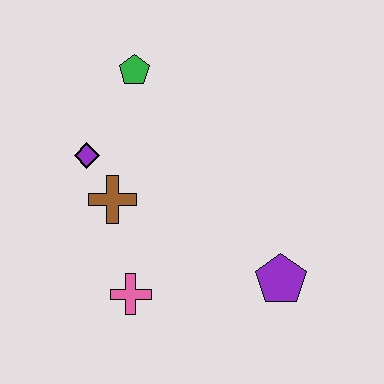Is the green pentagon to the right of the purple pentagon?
No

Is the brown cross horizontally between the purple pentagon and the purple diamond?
Yes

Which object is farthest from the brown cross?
The purple pentagon is farthest from the brown cross.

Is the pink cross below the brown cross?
Yes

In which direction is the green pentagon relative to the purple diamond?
The green pentagon is above the purple diamond.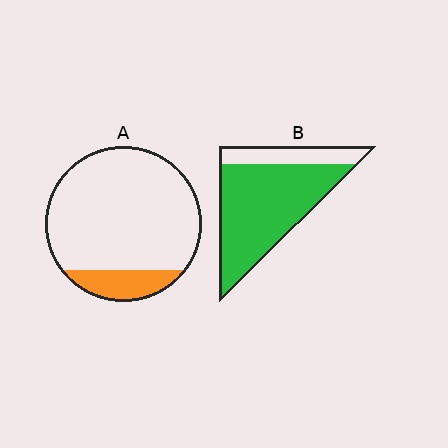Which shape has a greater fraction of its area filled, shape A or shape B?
Shape B.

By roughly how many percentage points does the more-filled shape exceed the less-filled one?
By roughly 65 percentage points (B over A).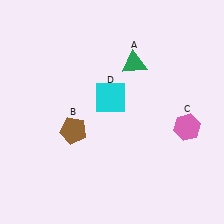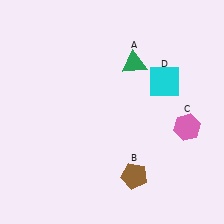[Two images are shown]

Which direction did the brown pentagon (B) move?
The brown pentagon (B) moved right.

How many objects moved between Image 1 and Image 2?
2 objects moved between the two images.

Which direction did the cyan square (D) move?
The cyan square (D) moved right.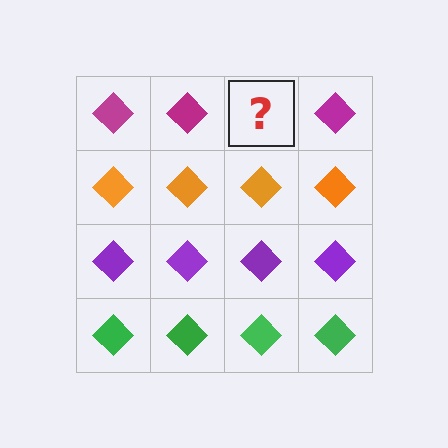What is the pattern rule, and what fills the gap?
The rule is that each row has a consistent color. The gap should be filled with a magenta diamond.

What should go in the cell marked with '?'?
The missing cell should contain a magenta diamond.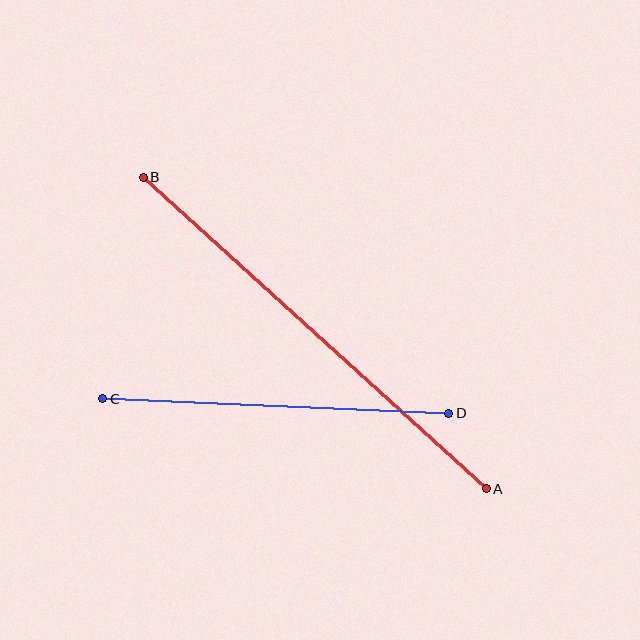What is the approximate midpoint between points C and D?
The midpoint is at approximately (276, 406) pixels.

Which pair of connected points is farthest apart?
Points A and B are farthest apart.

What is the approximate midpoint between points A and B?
The midpoint is at approximately (315, 333) pixels.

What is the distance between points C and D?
The distance is approximately 347 pixels.